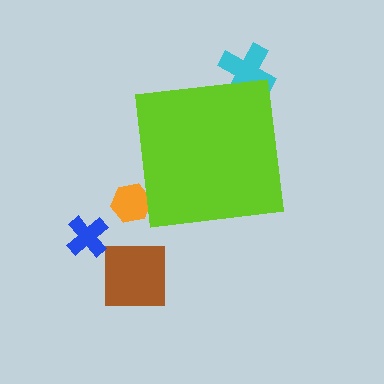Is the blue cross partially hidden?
No, the blue cross is fully visible.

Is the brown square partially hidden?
No, the brown square is fully visible.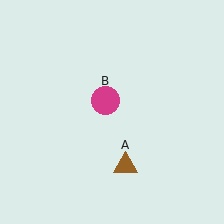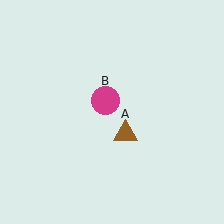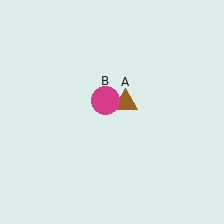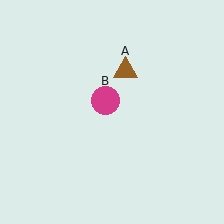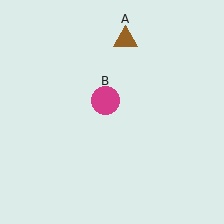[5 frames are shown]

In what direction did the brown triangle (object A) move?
The brown triangle (object A) moved up.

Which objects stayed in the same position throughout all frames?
Magenta circle (object B) remained stationary.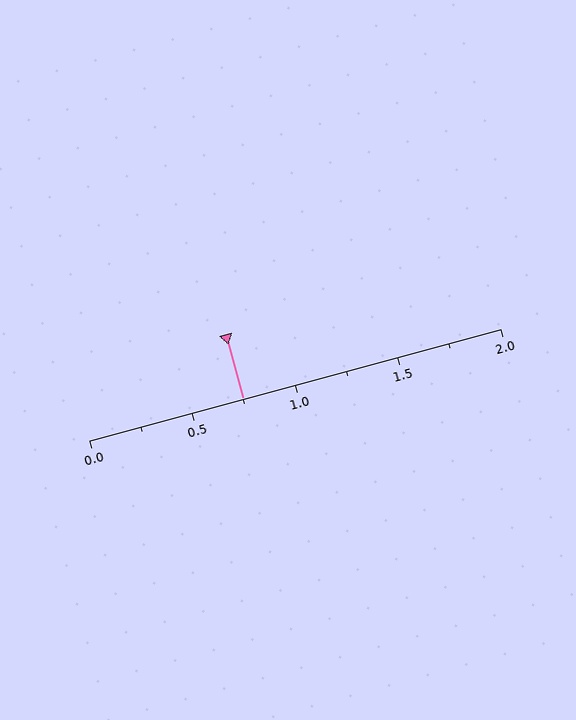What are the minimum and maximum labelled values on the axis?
The axis runs from 0.0 to 2.0.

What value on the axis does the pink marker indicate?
The marker indicates approximately 0.75.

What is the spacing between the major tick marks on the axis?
The major ticks are spaced 0.5 apart.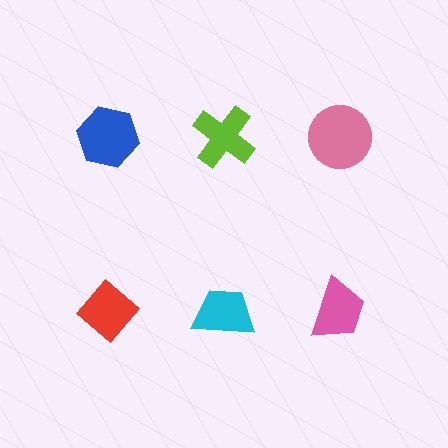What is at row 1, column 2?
A lime cross.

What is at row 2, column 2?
A cyan trapezoid.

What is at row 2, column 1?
A red diamond.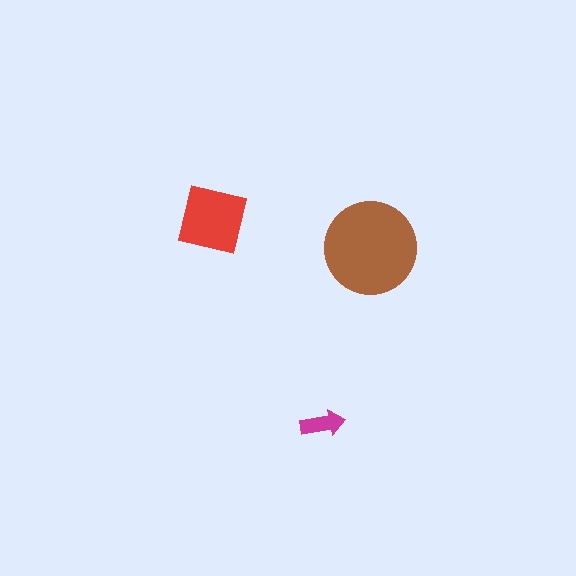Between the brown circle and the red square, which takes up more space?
The brown circle.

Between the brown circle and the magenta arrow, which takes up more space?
The brown circle.